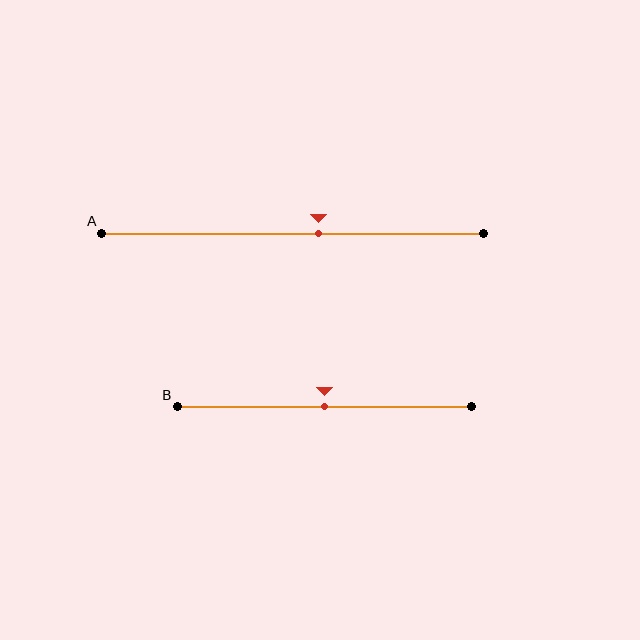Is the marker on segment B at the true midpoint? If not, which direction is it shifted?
Yes, the marker on segment B is at the true midpoint.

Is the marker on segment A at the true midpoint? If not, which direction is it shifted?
No, the marker on segment A is shifted to the right by about 7% of the segment length.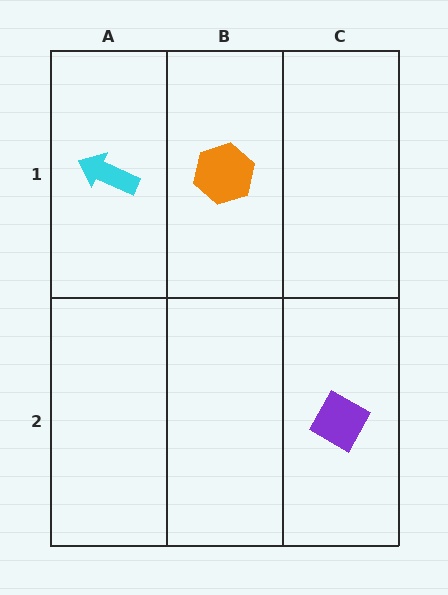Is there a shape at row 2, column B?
No, that cell is empty.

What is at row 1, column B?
An orange hexagon.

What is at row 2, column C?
A purple diamond.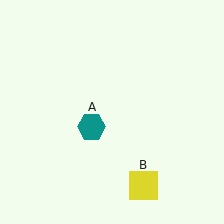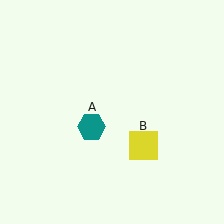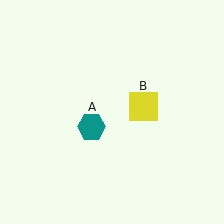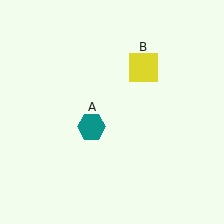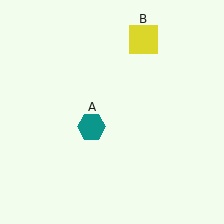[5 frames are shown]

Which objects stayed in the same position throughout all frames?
Teal hexagon (object A) remained stationary.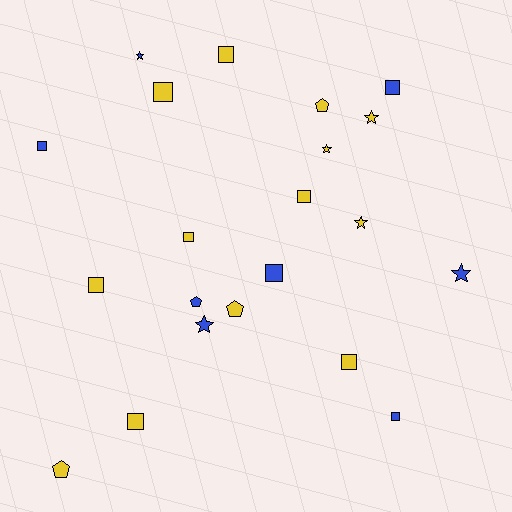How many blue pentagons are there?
There is 1 blue pentagon.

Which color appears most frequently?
Yellow, with 13 objects.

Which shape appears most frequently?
Square, with 11 objects.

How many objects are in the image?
There are 21 objects.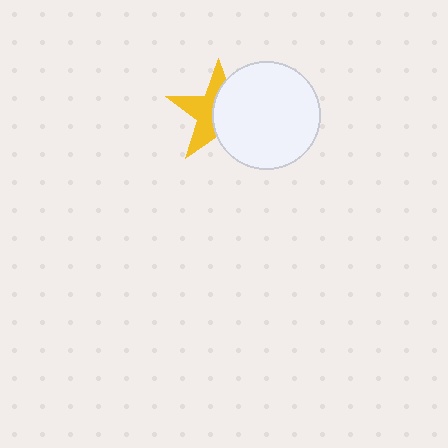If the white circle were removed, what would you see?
You would see the complete yellow star.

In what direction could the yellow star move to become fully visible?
The yellow star could move left. That would shift it out from behind the white circle entirely.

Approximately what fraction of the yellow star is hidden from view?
Roughly 52% of the yellow star is hidden behind the white circle.